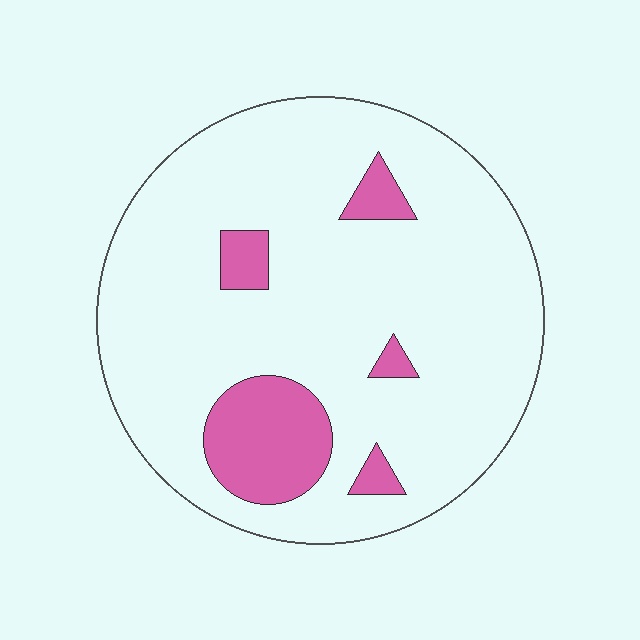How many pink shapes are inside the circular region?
5.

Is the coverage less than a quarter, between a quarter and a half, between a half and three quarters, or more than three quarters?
Less than a quarter.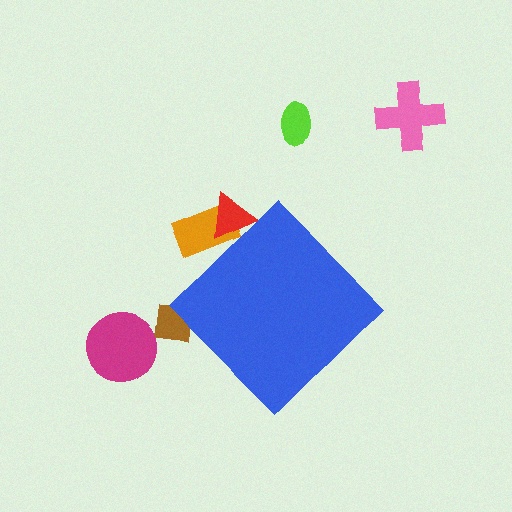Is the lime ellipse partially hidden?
No, the lime ellipse is fully visible.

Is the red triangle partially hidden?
Yes, the red triangle is partially hidden behind the blue diamond.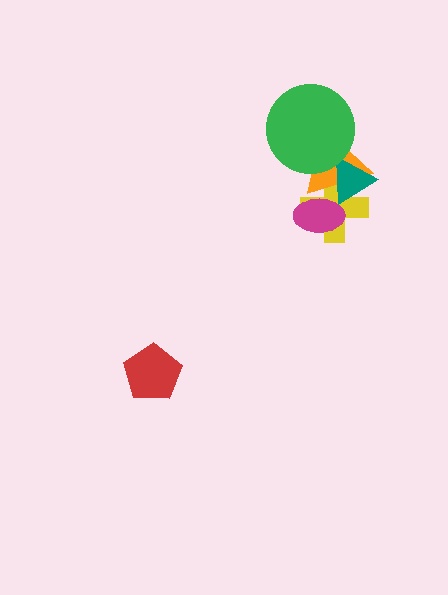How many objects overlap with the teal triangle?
3 objects overlap with the teal triangle.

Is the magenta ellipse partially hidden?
Yes, it is partially covered by another shape.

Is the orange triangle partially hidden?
Yes, it is partially covered by another shape.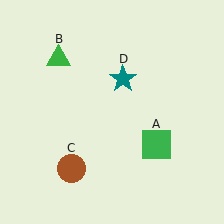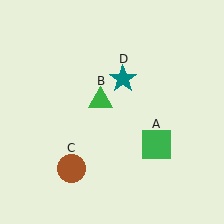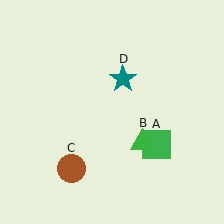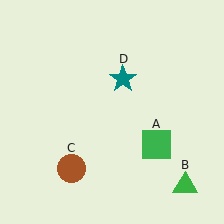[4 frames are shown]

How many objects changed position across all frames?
1 object changed position: green triangle (object B).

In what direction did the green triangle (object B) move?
The green triangle (object B) moved down and to the right.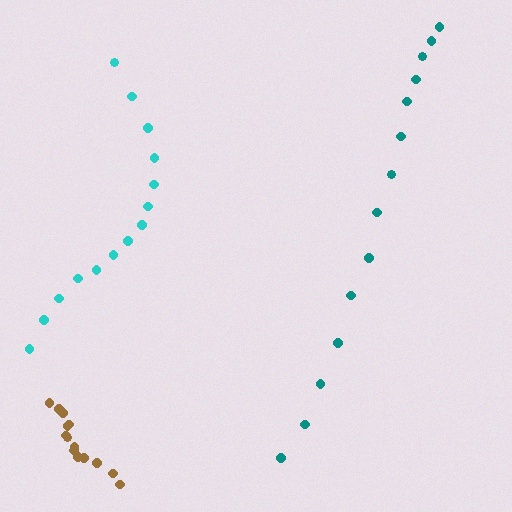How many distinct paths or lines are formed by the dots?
There are 3 distinct paths.